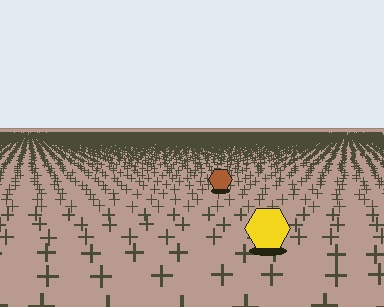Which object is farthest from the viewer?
The brown hexagon is farthest from the viewer. It appears smaller and the ground texture around it is denser.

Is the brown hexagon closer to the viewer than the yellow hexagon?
No. The yellow hexagon is closer — you can tell from the texture gradient: the ground texture is coarser near it.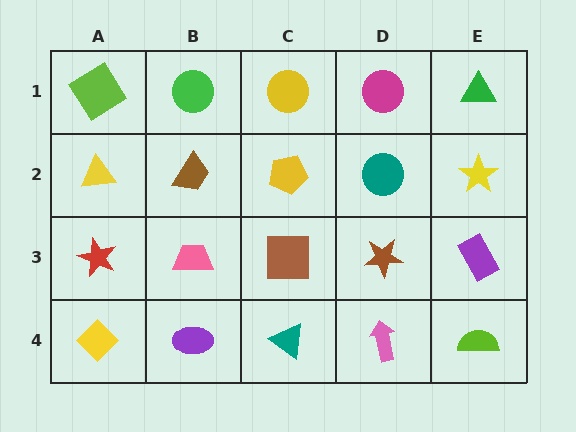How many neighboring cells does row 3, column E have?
3.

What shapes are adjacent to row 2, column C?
A yellow circle (row 1, column C), a brown square (row 3, column C), a brown trapezoid (row 2, column B), a teal circle (row 2, column D).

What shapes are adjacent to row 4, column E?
A purple rectangle (row 3, column E), a pink arrow (row 4, column D).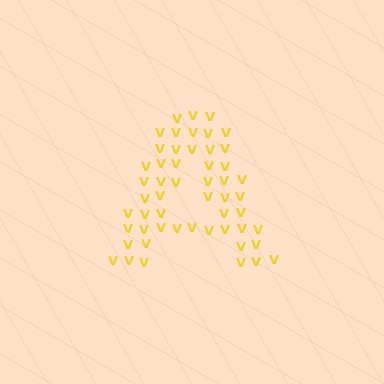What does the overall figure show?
The overall figure shows the letter A.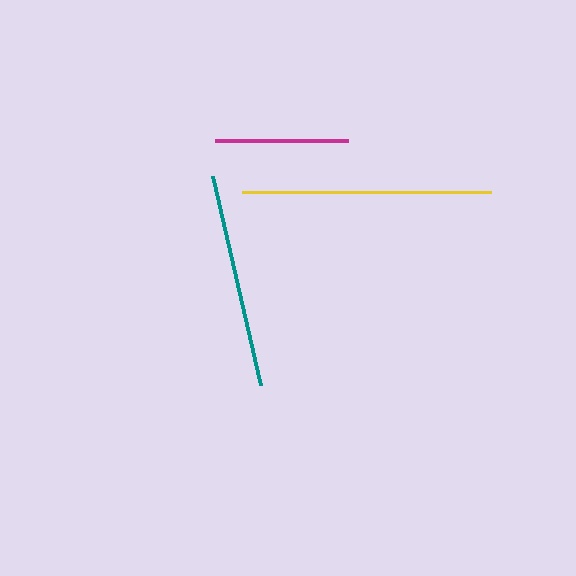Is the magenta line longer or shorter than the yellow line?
The yellow line is longer than the magenta line.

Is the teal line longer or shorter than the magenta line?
The teal line is longer than the magenta line.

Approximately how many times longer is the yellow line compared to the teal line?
The yellow line is approximately 1.2 times the length of the teal line.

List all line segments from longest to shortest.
From longest to shortest: yellow, teal, magenta.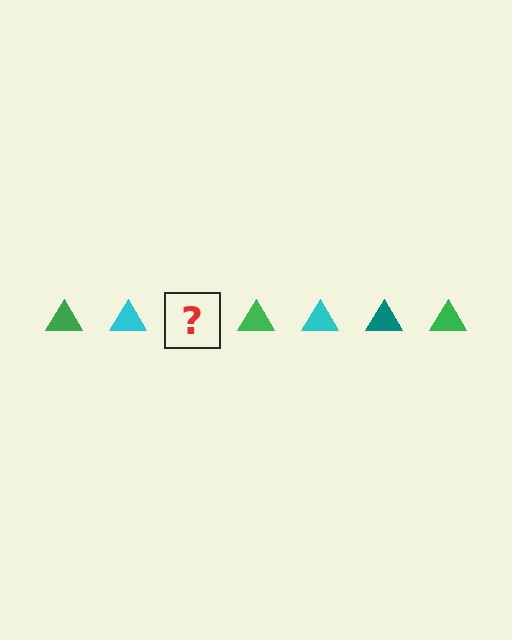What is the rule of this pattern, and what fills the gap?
The rule is that the pattern cycles through green, cyan, teal triangles. The gap should be filled with a teal triangle.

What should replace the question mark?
The question mark should be replaced with a teal triangle.